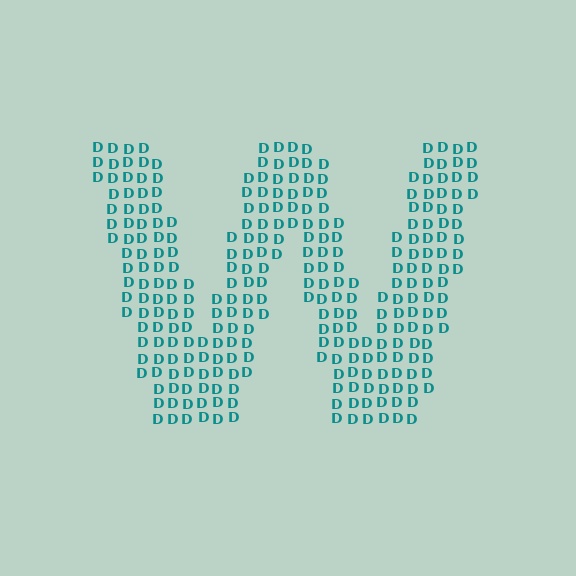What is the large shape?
The large shape is the letter W.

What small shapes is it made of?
It is made of small letter D's.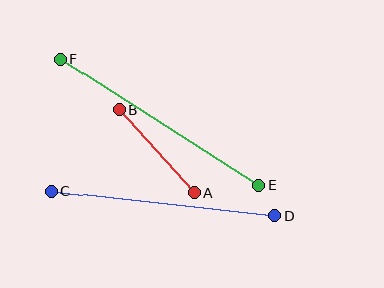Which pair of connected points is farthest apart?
Points E and F are farthest apart.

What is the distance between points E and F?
The distance is approximately 235 pixels.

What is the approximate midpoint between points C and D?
The midpoint is at approximately (163, 203) pixels.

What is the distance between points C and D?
The distance is approximately 225 pixels.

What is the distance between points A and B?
The distance is approximately 112 pixels.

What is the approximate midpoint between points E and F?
The midpoint is at approximately (159, 122) pixels.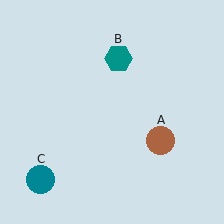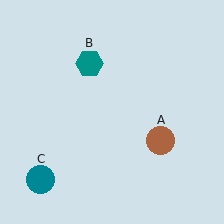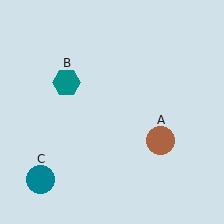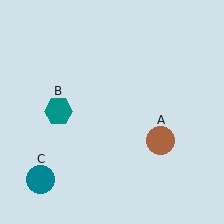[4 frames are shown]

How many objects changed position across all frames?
1 object changed position: teal hexagon (object B).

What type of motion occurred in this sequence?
The teal hexagon (object B) rotated counterclockwise around the center of the scene.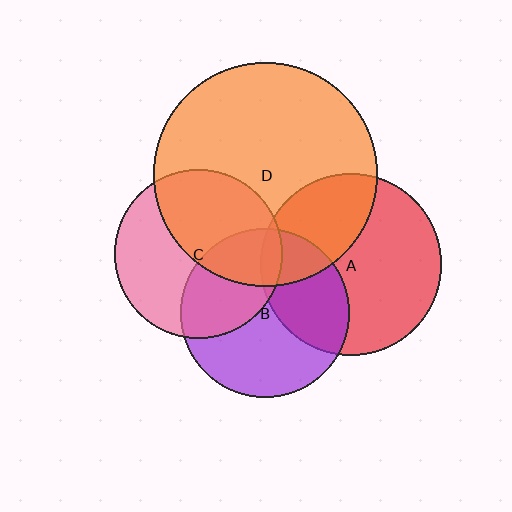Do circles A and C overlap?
Yes.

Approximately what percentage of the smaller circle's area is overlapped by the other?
Approximately 5%.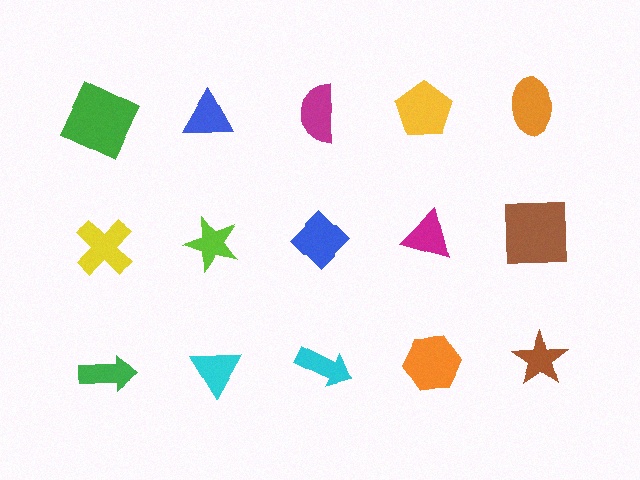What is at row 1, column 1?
A green square.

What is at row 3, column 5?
A brown star.